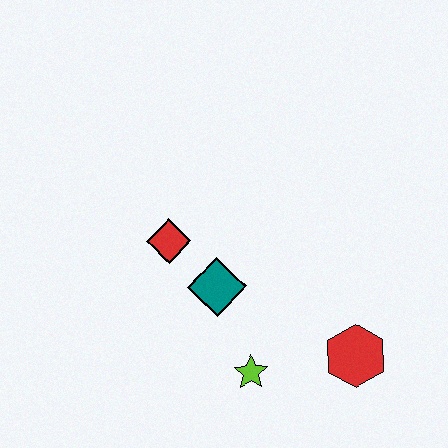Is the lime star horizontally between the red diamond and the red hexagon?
Yes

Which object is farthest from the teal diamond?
The red hexagon is farthest from the teal diamond.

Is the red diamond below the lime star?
No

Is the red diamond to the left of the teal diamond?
Yes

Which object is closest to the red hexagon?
The lime star is closest to the red hexagon.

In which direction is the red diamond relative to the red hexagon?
The red diamond is to the left of the red hexagon.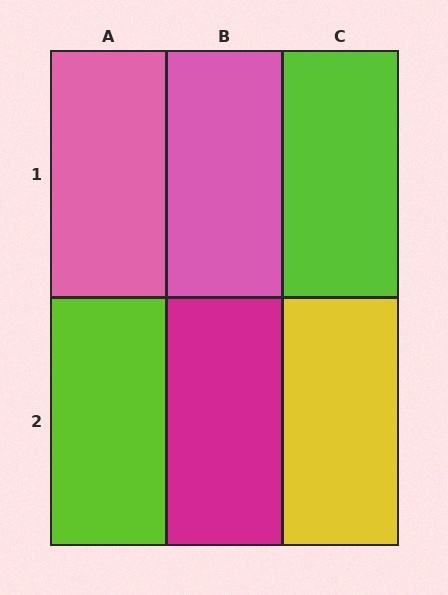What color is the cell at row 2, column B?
Magenta.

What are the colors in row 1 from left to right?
Pink, pink, lime.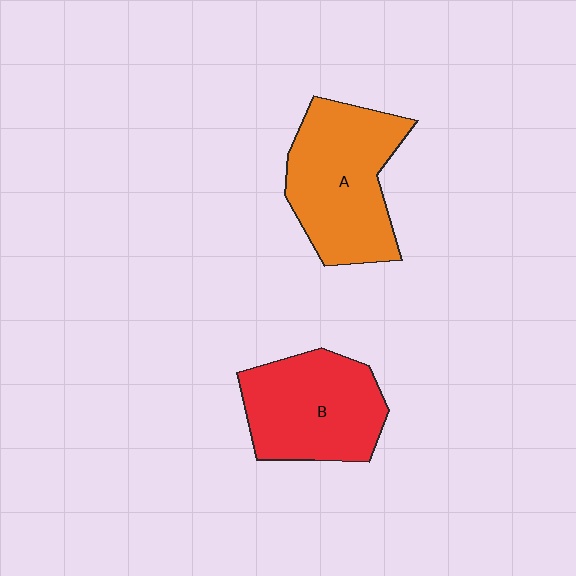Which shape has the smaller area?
Shape B (red).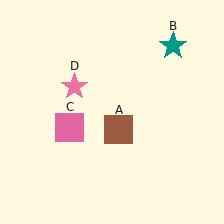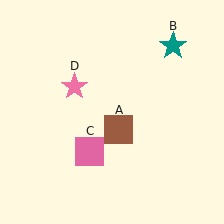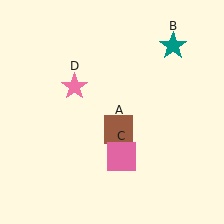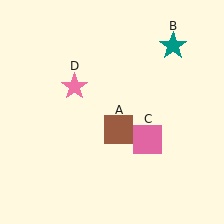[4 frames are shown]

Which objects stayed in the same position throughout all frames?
Brown square (object A) and teal star (object B) and pink star (object D) remained stationary.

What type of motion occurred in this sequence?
The pink square (object C) rotated counterclockwise around the center of the scene.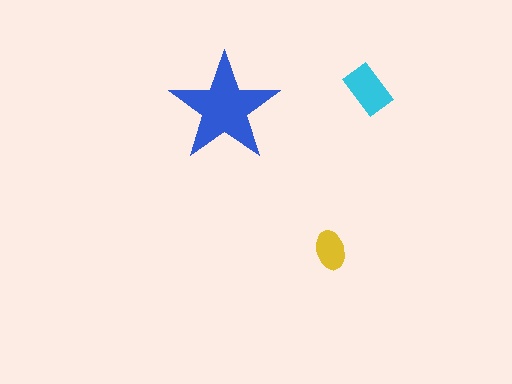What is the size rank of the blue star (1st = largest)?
1st.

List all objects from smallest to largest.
The yellow ellipse, the cyan rectangle, the blue star.